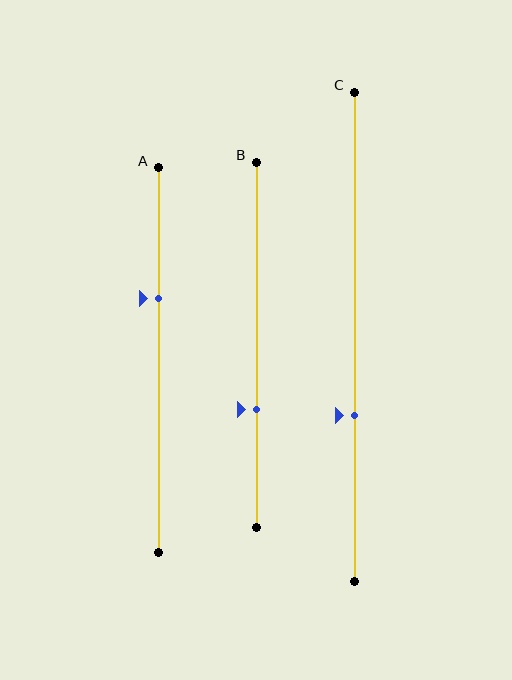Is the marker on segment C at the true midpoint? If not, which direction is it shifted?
No, the marker on segment C is shifted downward by about 16% of the segment length.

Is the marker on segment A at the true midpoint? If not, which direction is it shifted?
No, the marker on segment A is shifted upward by about 16% of the segment length.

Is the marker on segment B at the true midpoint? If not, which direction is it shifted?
No, the marker on segment B is shifted downward by about 18% of the segment length.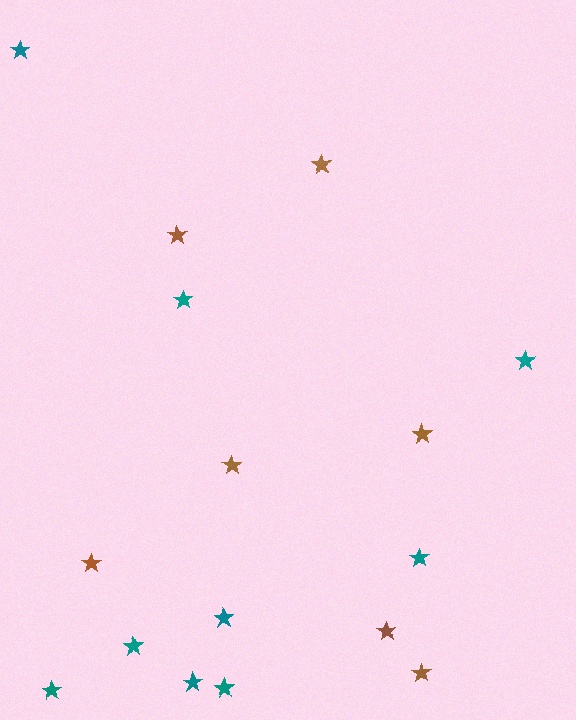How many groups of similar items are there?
There are 2 groups: one group of brown stars (7) and one group of teal stars (9).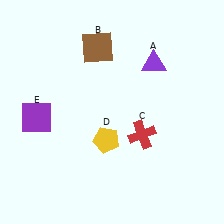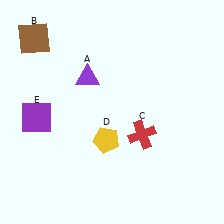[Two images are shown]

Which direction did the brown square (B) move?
The brown square (B) moved left.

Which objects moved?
The objects that moved are: the purple triangle (A), the brown square (B).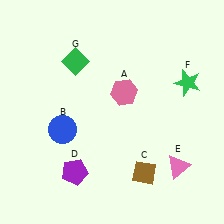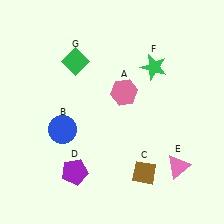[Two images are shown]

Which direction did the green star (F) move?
The green star (F) moved left.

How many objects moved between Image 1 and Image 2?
1 object moved between the two images.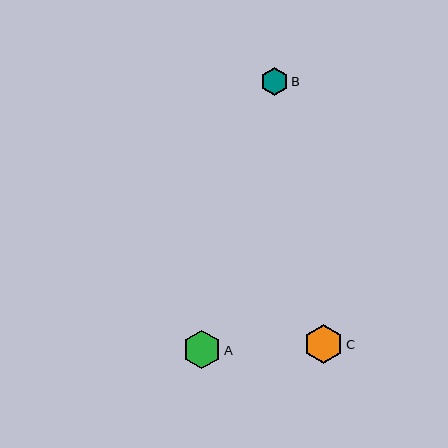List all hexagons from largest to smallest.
From largest to smallest: C, A, B.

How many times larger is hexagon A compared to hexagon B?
Hexagon A is approximately 1.4 times the size of hexagon B.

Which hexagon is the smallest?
Hexagon B is the smallest with a size of approximately 28 pixels.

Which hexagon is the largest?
Hexagon C is the largest with a size of approximately 38 pixels.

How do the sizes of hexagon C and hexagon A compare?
Hexagon C and hexagon A are approximately the same size.